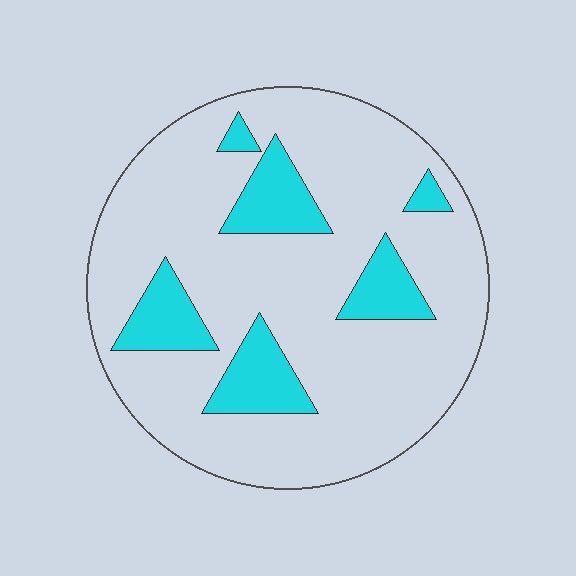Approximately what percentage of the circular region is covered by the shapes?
Approximately 20%.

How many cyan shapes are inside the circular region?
6.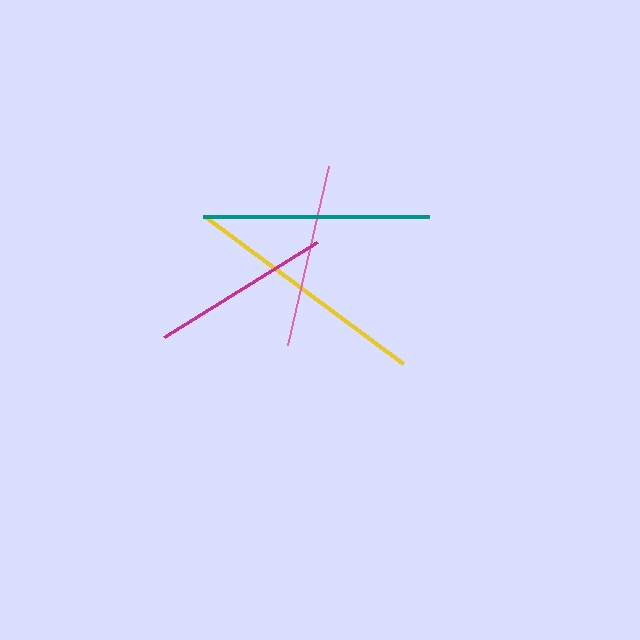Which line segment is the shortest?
The magenta line is the shortest at approximately 180 pixels.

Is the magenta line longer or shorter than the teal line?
The teal line is longer than the magenta line.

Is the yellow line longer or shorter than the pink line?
The yellow line is longer than the pink line.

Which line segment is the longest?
The yellow line is the longest at approximately 246 pixels.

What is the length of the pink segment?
The pink segment is approximately 183 pixels long.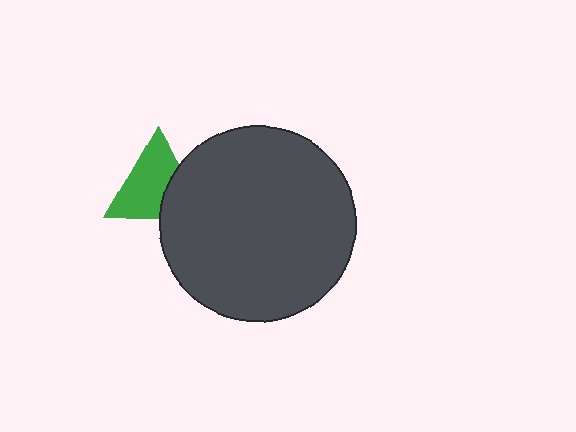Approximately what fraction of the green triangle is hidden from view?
Roughly 32% of the green triangle is hidden behind the dark gray circle.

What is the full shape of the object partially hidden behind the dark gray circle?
The partially hidden object is a green triangle.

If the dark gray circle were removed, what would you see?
You would see the complete green triangle.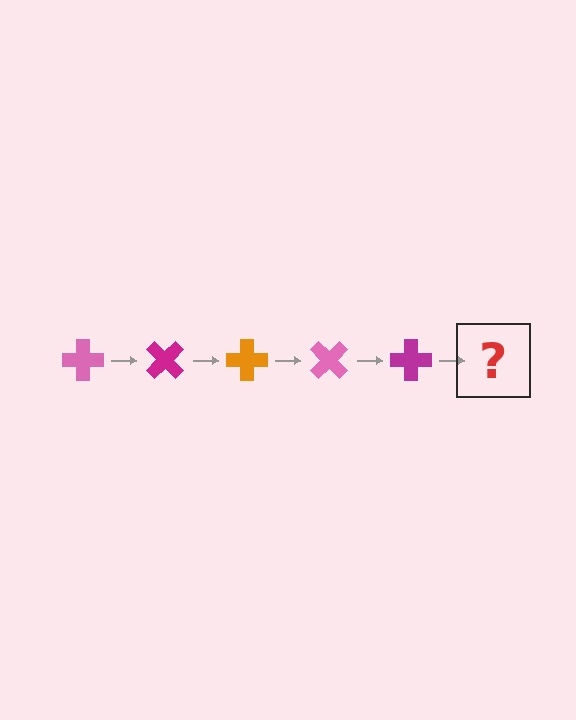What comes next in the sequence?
The next element should be an orange cross, rotated 225 degrees from the start.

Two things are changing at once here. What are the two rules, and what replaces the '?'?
The two rules are that it rotates 45 degrees each step and the color cycles through pink, magenta, and orange. The '?' should be an orange cross, rotated 225 degrees from the start.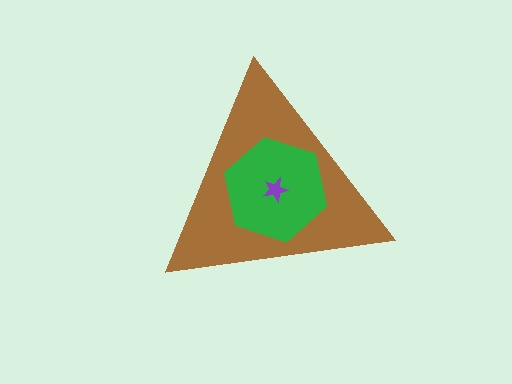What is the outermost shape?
The brown triangle.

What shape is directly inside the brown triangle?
The green hexagon.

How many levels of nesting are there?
3.